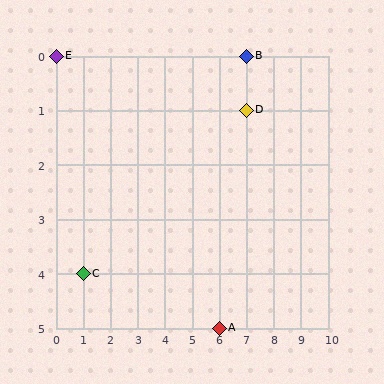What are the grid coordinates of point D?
Point D is at grid coordinates (7, 1).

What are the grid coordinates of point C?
Point C is at grid coordinates (1, 4).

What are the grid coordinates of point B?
Point B is at grid coordinates (7, 0).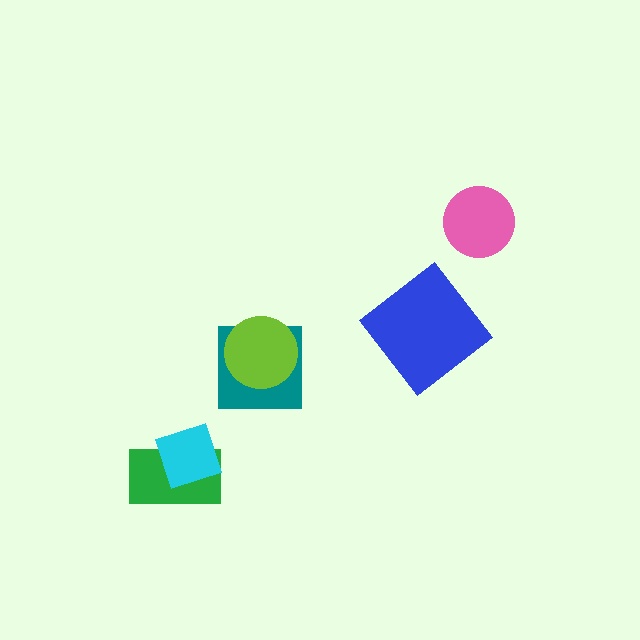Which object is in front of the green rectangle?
The cyan diamond is in front of the green rectangle.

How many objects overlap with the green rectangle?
1 object overlaps with the green rectangle.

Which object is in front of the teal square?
The lime circle is in front of the teal square.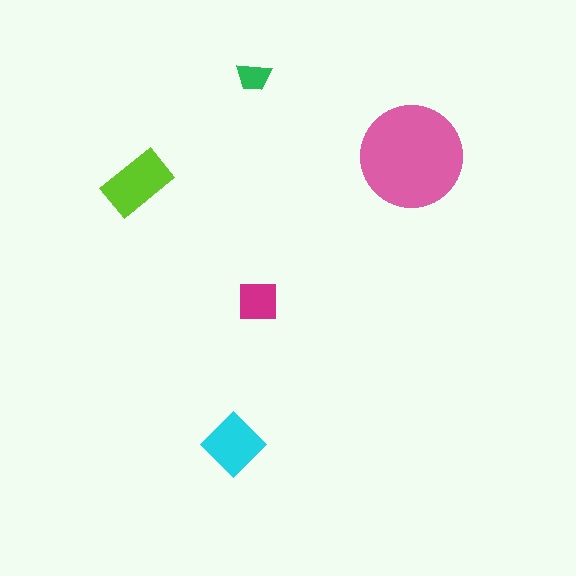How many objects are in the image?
There are 5 objects in the image.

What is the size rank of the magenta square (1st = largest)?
4th.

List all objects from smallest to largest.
The green trapezoid, the magenta square, the cyan diamond, the lime rectangle, the pink circle.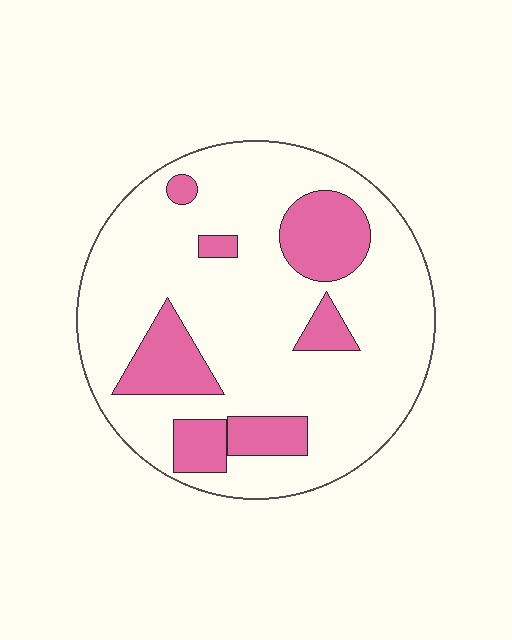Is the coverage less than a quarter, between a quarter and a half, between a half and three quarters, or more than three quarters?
Less than a quarter.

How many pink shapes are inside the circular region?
7.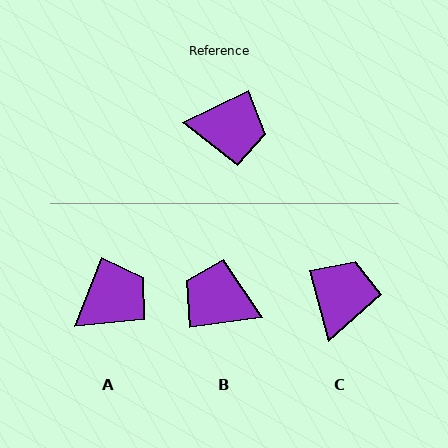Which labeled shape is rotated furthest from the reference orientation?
B, about 162 degrees away.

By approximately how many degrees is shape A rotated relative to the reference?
Approximately 43 degrees counter-clockwise.